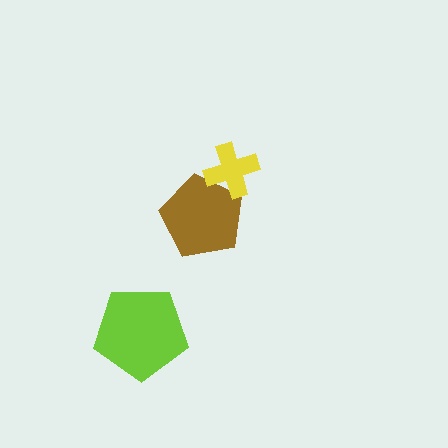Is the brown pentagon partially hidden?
Yes, it is partially covered by another shape.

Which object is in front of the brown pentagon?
The yellow cross is in front of the brown pentagon.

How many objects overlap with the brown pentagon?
1 object overlaps with the brown pentagon.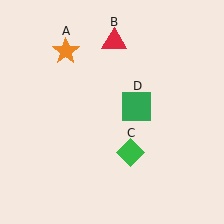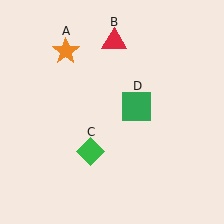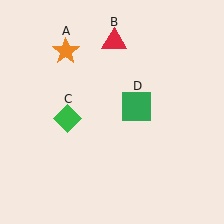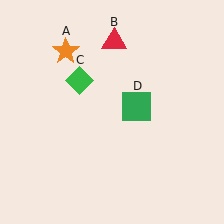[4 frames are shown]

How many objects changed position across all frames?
1 object changed position: green diamond (object C).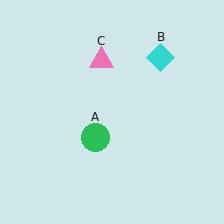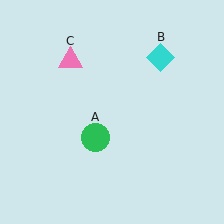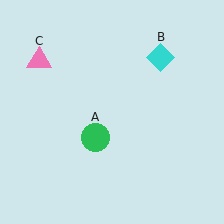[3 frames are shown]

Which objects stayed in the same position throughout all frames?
Green circle (object A) and cyan diamond (object B) remained stationary.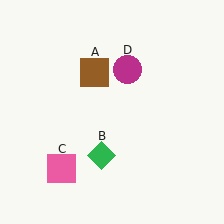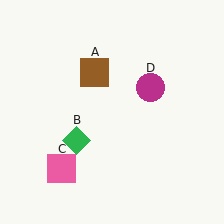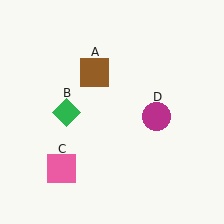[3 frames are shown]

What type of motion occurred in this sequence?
The green diamond (object B), magenta circle (object D) rotated clockwise around the center of the scene.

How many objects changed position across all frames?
2 objects changed position: green diamond (object B), magenta circle (object D).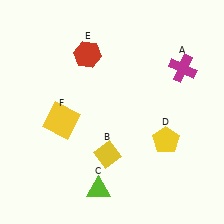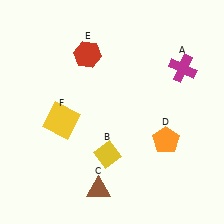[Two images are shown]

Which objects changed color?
C changed from lime to brown. D changed from yellow to orange.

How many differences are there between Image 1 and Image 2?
There are 2 differences between the two images.